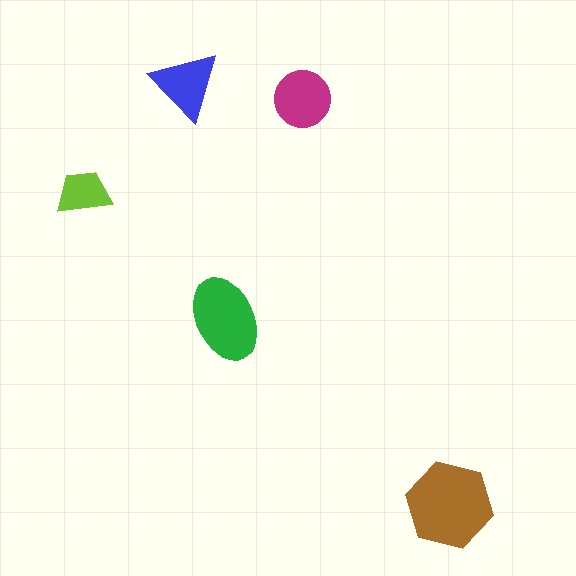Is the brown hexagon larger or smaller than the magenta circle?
Larger.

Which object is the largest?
The brown hexagon.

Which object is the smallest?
The lime trapezoid.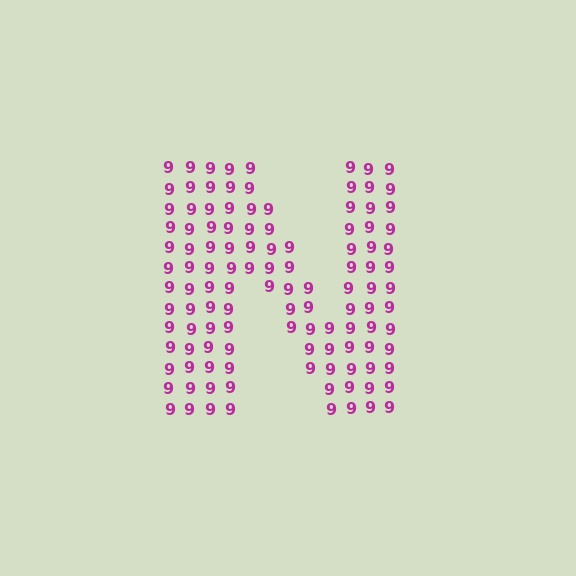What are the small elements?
The small elements are digit 9's.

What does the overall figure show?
The overall figure shows the letter N.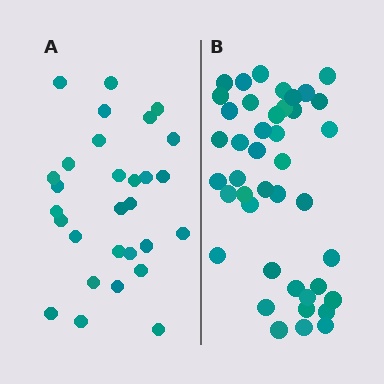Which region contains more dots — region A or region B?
Region B (the right region) has more dots.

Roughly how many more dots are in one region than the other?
Region B has approximately 15 more dots than region A.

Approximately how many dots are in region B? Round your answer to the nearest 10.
About 40 dots. (The exact count is 42, which rounds to 40.)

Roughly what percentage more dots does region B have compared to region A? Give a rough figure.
About 45% more.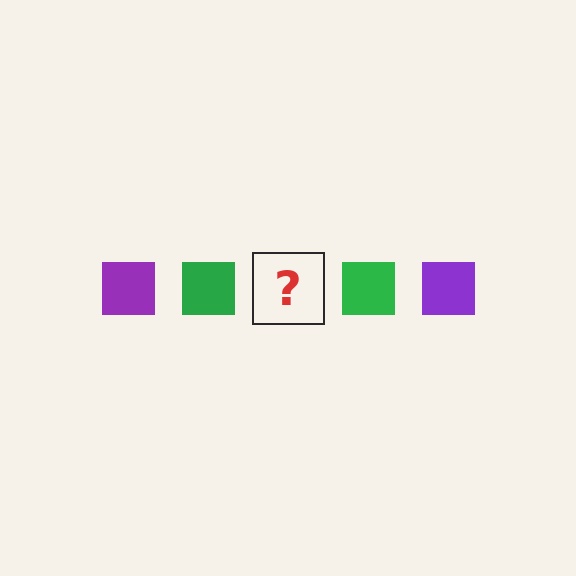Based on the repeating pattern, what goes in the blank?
The blank should be a purple square.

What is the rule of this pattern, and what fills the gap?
The rule is that the pattern cycles through purple, green squares. The gap should be filled with a purple square.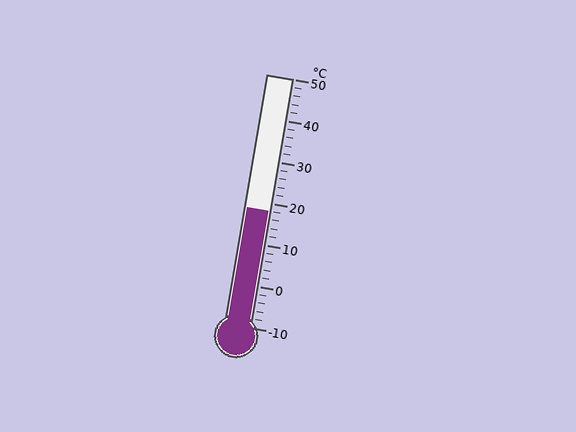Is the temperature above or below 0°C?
The temperature is above 0°C.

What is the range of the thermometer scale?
The thermometer scale ranges from -10°C to 50°C.